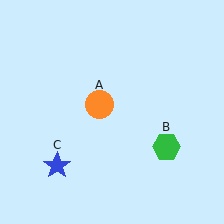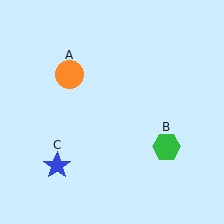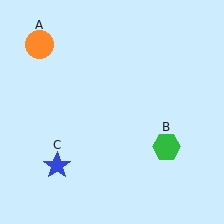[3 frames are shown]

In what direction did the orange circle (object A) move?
The orange circle (object A) moved up and to the left.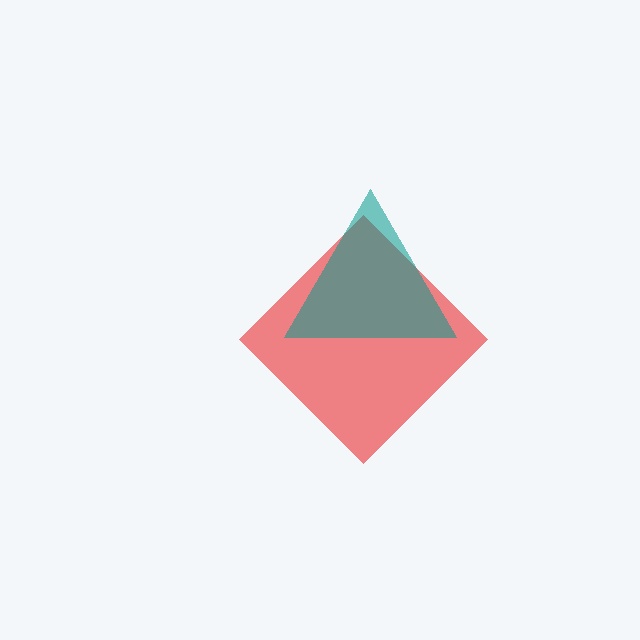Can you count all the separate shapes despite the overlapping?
Yes, there are 2 separate shapes.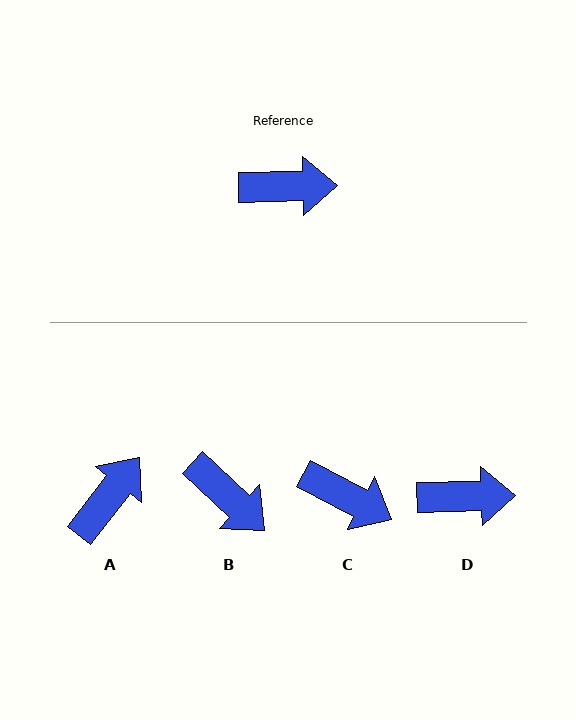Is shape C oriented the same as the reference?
No, it is off by about 29 degrees.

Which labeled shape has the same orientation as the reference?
D.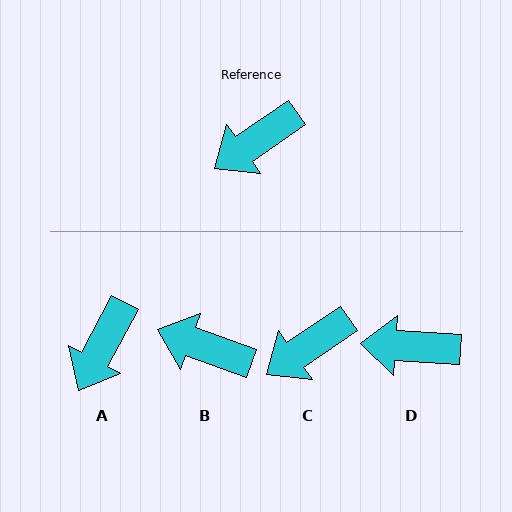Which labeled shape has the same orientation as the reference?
C.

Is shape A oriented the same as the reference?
No, it is off by about 28 degrees.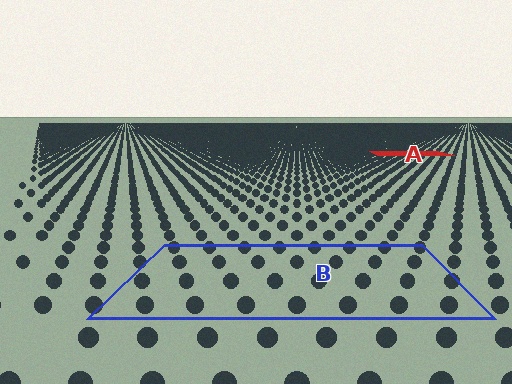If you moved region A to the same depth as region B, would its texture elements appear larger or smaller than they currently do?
They would appear larger. At a closer depth, the same texture elements are projected at a bigger on-screen size.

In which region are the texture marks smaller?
The texture marks are smaller in region A, because it is farther away.